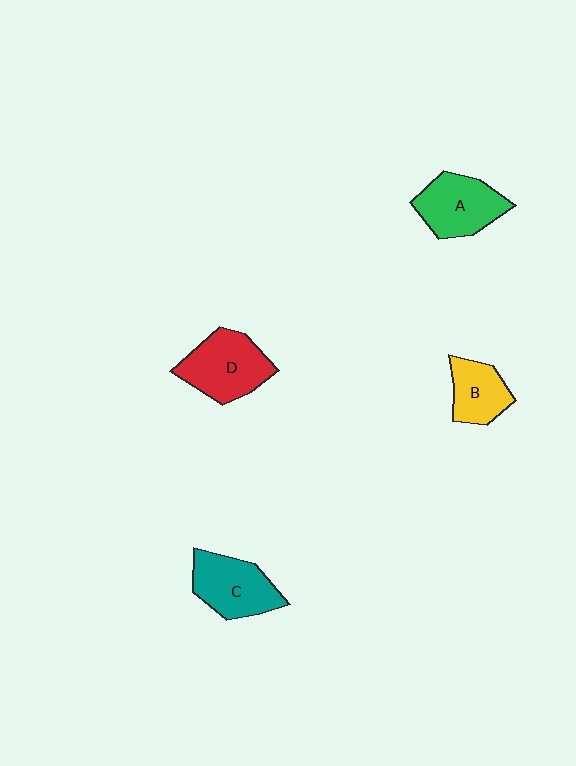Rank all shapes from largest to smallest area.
From largest to smallest: D (red), C (teal), A (green), B (yellow).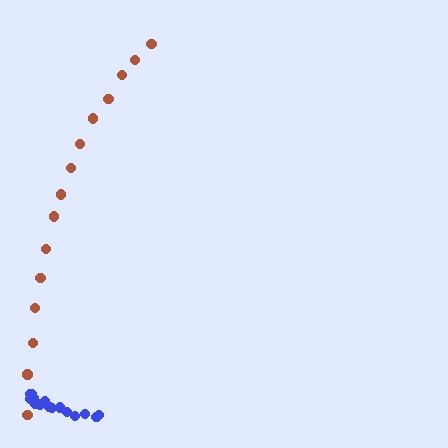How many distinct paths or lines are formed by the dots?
There are 2 distinct paths.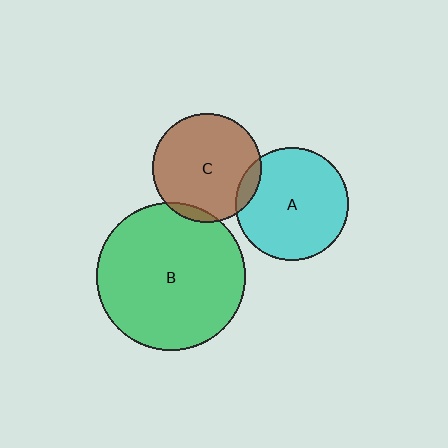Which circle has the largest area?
Circle B (green).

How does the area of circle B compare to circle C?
Approximately 1.9 times.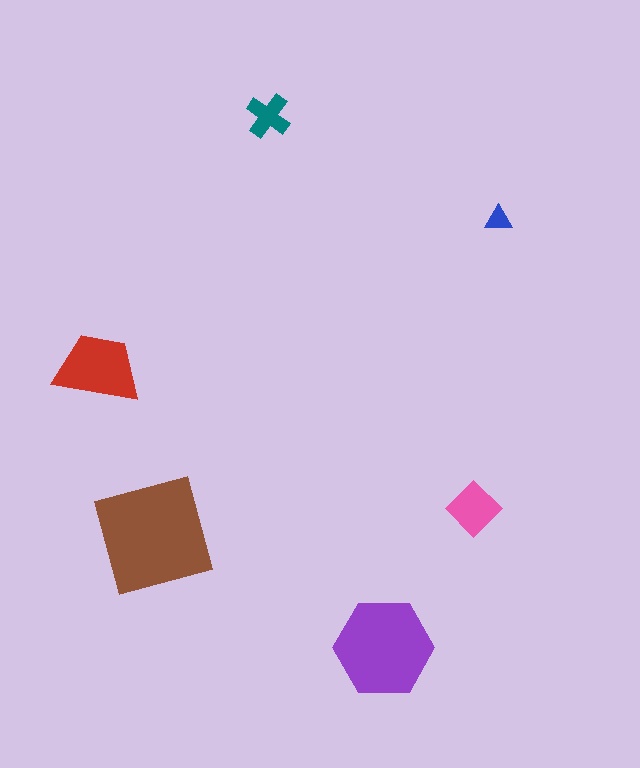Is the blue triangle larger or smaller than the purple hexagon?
Smaller.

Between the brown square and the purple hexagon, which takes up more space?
The brown square.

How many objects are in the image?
There are 6 objects in the image.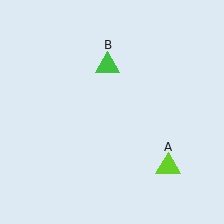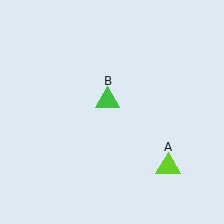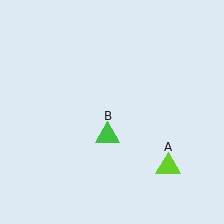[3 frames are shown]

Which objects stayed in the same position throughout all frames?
Lime triangle (object A) remained stationary.